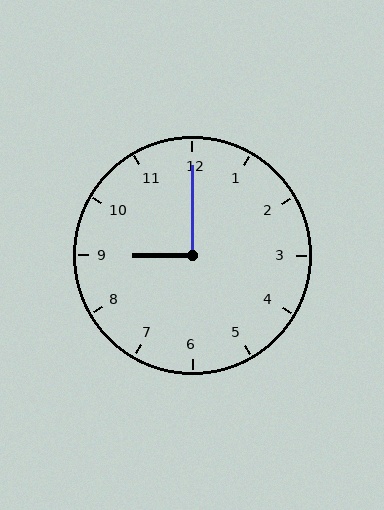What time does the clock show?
9:00.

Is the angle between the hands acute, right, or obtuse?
It is right.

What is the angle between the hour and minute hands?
Approximately 90 degrees.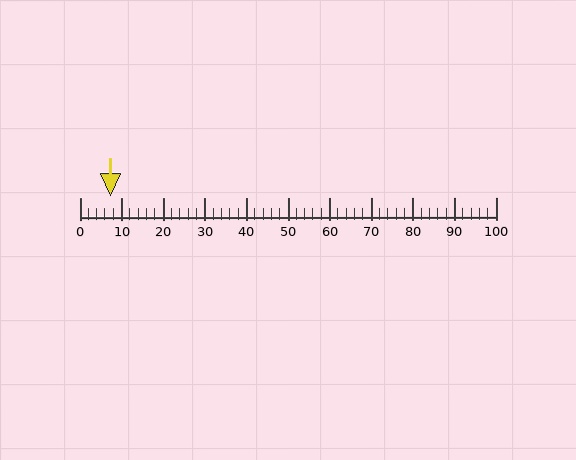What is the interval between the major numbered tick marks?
The major tick marks are spaced 10 units apart.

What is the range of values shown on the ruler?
The ruler shows values from 0 to 100.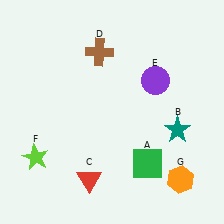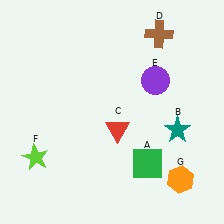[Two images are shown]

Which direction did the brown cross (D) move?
The brown cross (D) moved right.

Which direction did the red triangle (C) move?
The red triangle (C) moved up.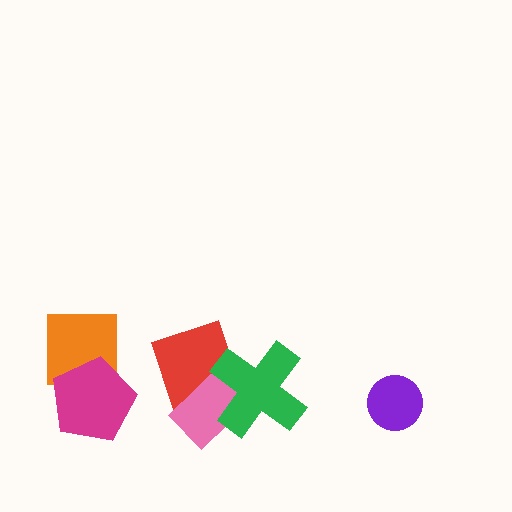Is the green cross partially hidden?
No, no other shape covers it.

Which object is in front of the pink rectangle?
The green cross is in front of the pink rectangle.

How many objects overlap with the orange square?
1 object overlaps with the orange square.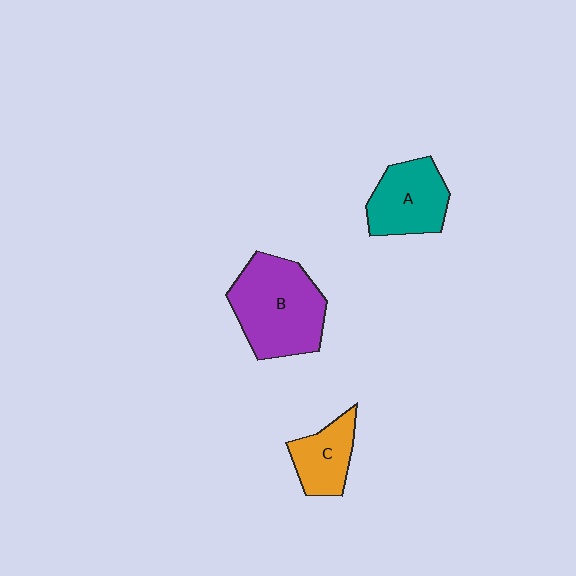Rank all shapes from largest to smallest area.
From largest to smallest: B (purple), A (teal), C (orange).